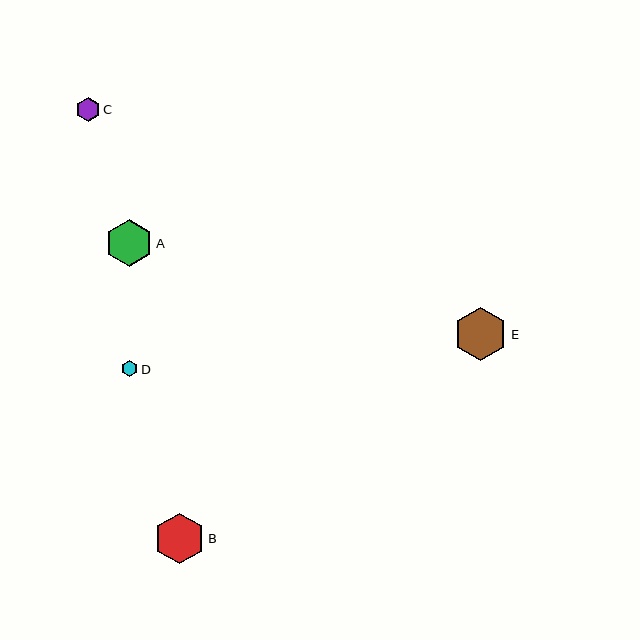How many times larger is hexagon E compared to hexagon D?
Hexagon E is approximately 3.2 times the size of hexagon D.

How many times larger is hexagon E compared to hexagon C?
Hexagon E is approximately 2.2 times the size of hexagon C.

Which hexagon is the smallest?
Hexagon D is the smallest with a size of approximately 17 pixels.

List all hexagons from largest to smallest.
From largest to smallest: E, B, A, C, D.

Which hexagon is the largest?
Hexagon E is the largest with a size of approximately 53 pixels.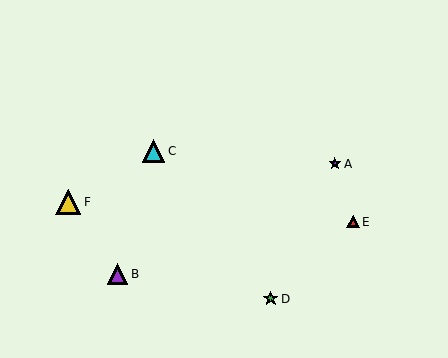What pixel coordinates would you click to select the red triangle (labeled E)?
Click at (353, 222) to select the red triangle E.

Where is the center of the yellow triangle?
The center of the yellow triangle is at (68, 202).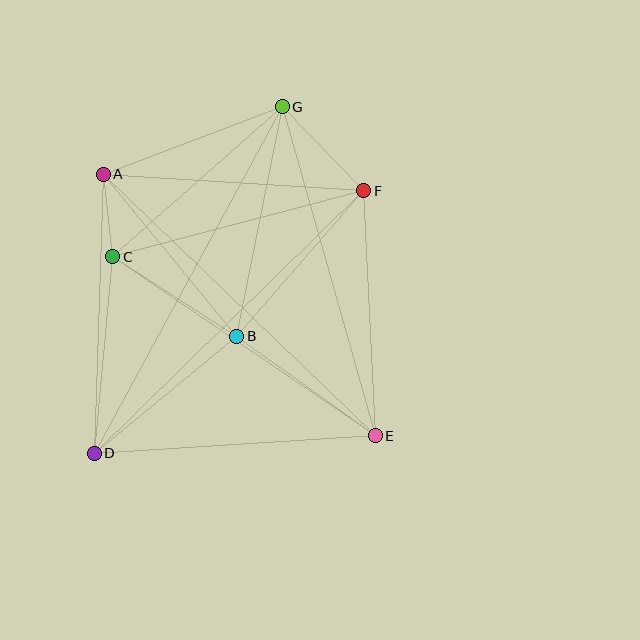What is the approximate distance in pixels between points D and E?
The distance between D and E is approximately 281 pixels.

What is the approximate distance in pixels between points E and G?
The distance between E and G is approximately 342 pixels.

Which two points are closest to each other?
Points A and C are closest to each other.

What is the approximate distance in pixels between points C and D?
The distance between C and D is approximately 198 pixels.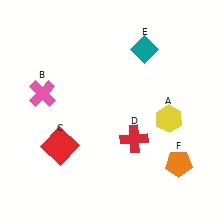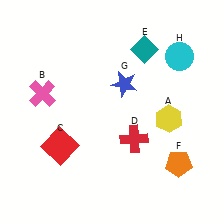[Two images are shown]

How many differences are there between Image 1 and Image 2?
There are 2 differences between the two images.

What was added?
A blue star (G), a cyan circle (H) were added in Image 2.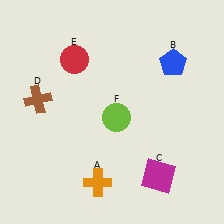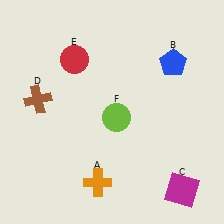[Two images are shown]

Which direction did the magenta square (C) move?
The magenta square (C) moved right.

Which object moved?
The magenta square (C) moved right.